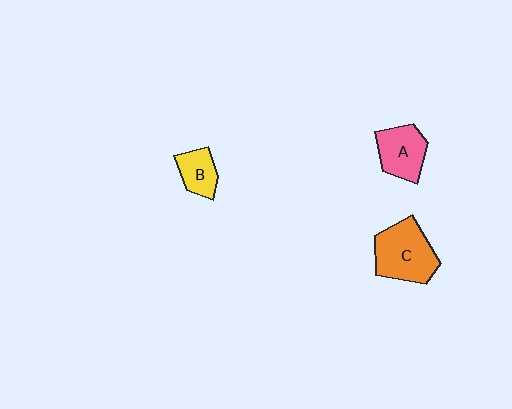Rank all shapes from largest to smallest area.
From largest to smallest: C (orange), A (pink), B (yellow).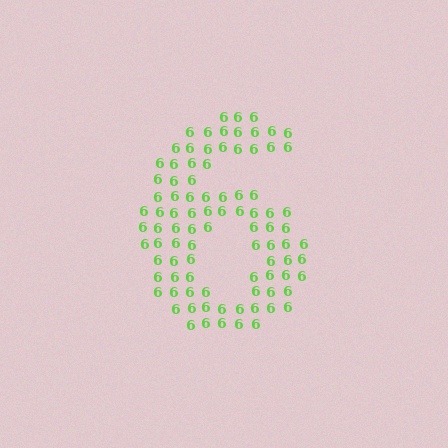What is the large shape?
The large shape is the digit 6.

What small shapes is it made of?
It is made of small digit 6's.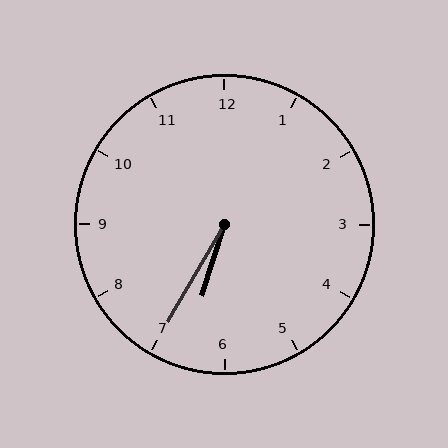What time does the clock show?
6:35.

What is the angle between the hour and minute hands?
Approximately 12 degrees.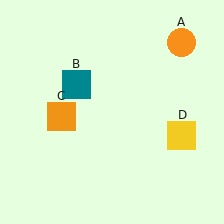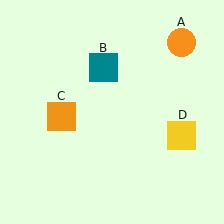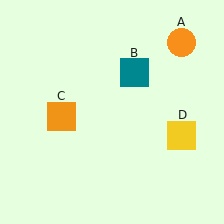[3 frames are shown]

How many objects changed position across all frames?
1 object changed position: teal square (object B).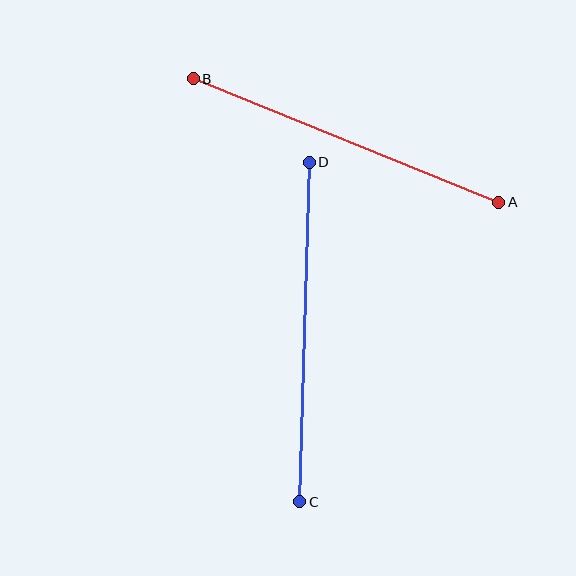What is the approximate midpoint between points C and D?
The midpoint is at approximately (304, 332) pixels.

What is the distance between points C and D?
The distance is approximately 339 pixels.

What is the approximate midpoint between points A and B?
The midpoint is at approximately (346, 140) pixels.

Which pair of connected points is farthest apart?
Points C and D are farthest apart.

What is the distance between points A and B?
The distance is approximately 329 pixels.